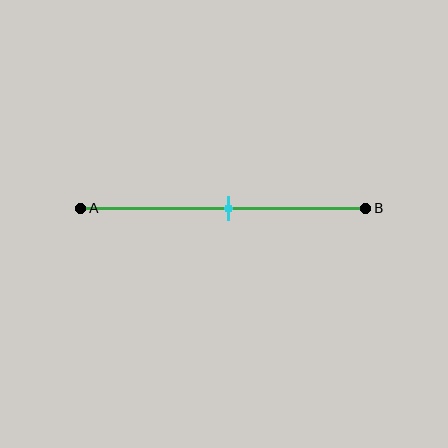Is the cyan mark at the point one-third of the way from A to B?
No, the mark is at about 50% from A, not at the 33% one-third point.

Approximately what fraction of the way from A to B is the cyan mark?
The cyan mark is approximately 50% of the way from A to B.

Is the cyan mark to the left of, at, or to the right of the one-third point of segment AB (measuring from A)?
The cyan mark is to the right of the one-third point of segment AB.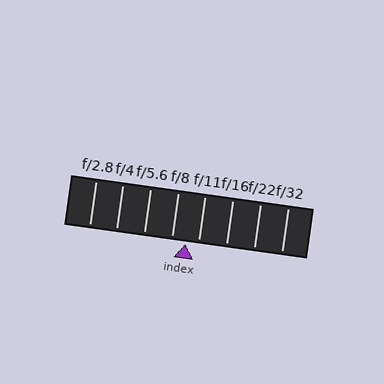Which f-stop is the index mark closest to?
The index mark is closest to f/11.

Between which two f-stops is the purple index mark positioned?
The index mark is between f/8 and f/11.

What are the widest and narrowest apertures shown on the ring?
The widest aperture shown is f/2.8 and the narrowest is f/32.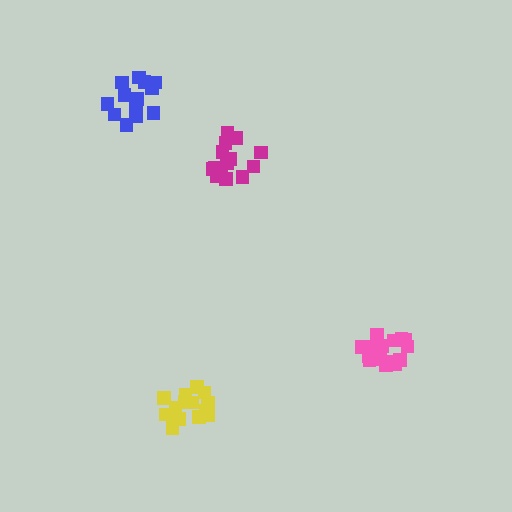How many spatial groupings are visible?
There are 4 spatial groupings.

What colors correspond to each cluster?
The clusters are colored: pink, yellow, magenta, blue.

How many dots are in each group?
Group 1: 17 dots, Group 2: 14 dots, Group 3: 15 dots, Group 4: 13 dots (59 total).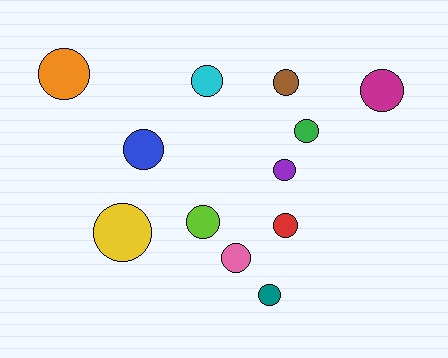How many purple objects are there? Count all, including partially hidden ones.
There is 1 purple object.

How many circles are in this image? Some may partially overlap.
There are 12 circles.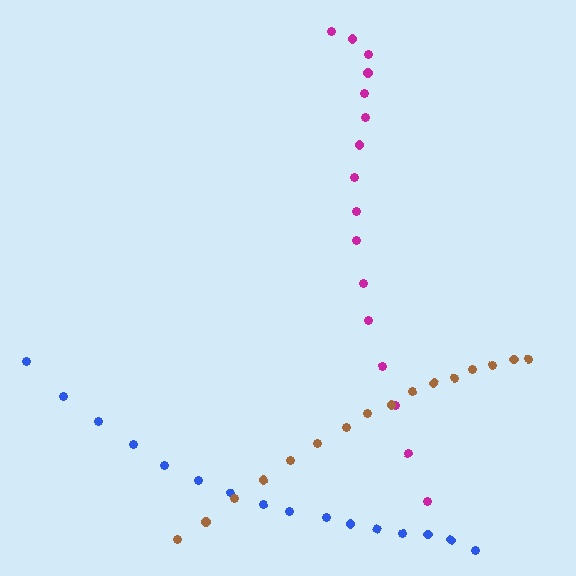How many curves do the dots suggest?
There are 3 distinct paths.